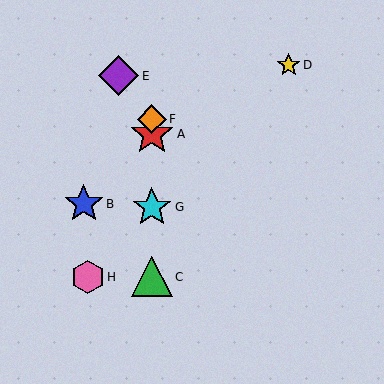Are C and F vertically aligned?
Yes, both are at x≈152.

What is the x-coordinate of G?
Object G is at x≈152.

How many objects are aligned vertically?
4 objects (A, C, F, G) are aligned vertically.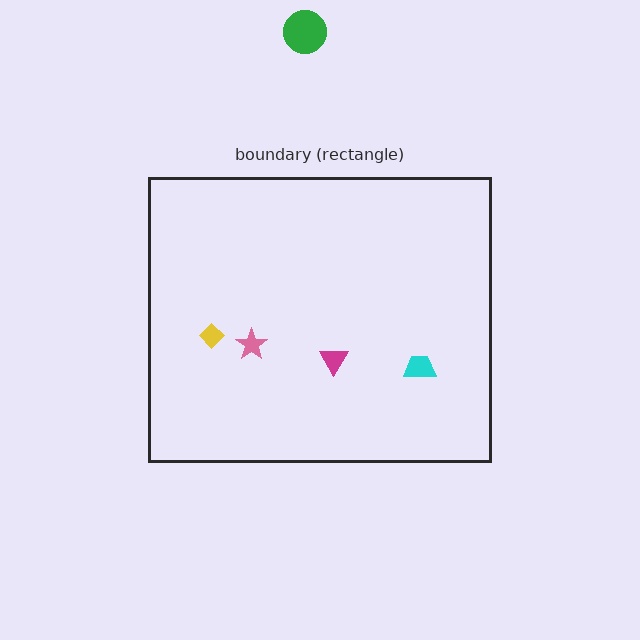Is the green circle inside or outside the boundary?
Outside.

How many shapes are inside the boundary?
4 inside, 1 outside.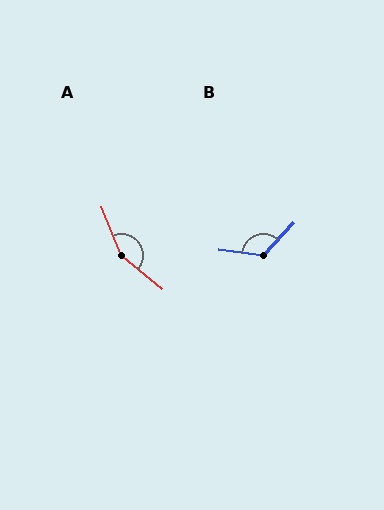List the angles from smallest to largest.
B (126°), A (151°).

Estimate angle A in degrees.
Approximately 151 degrees.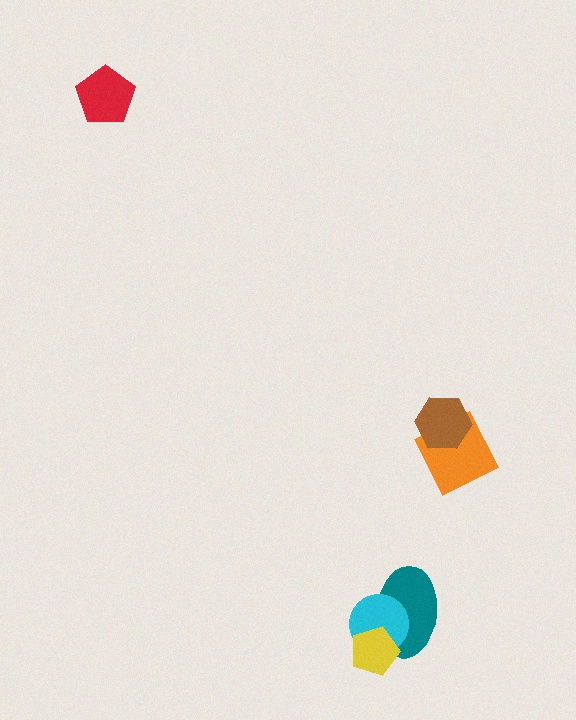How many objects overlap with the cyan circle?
2 objects overlap with the cyan circle.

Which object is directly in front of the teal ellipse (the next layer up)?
The cyan circle is directly in front of the teal ellipse.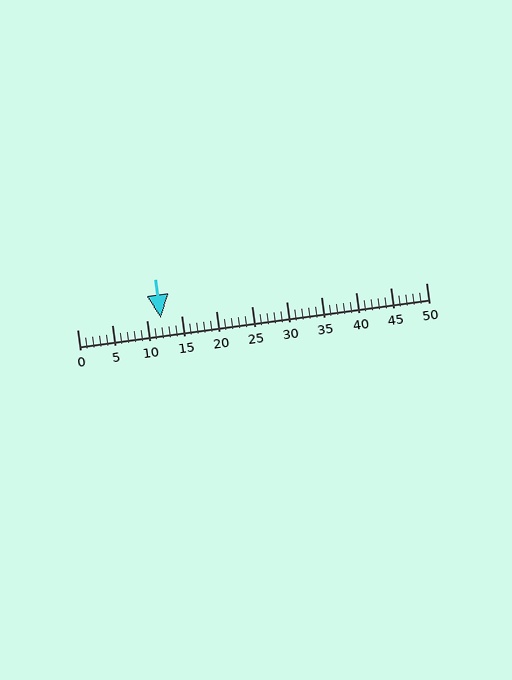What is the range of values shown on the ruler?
The ruler shows values from 0 to 50.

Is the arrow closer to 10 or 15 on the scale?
The arrow is closer to 10.